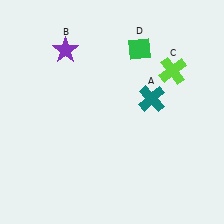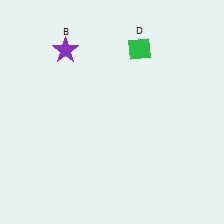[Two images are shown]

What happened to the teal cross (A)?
The teal cross (A) was removed in Image 2. It was in the top-right area of Image 1.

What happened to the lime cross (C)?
The lime cross (C) was removed in Image 2. It was in the top-right area of Image 1.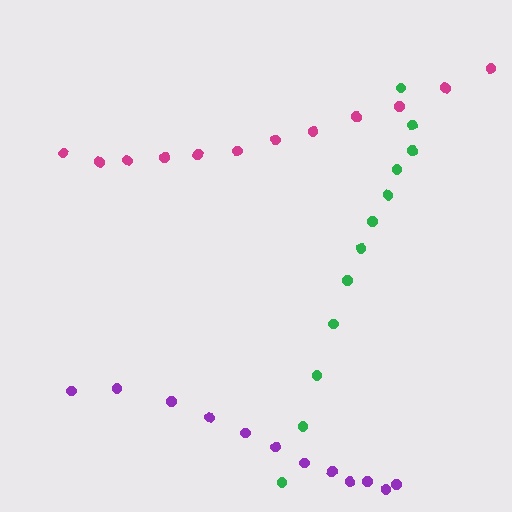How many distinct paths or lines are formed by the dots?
There are 3 distinct paths.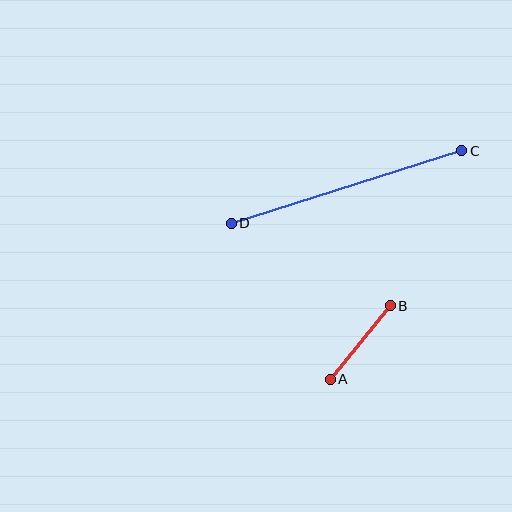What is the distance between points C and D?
The distance is approximately 241 pixels.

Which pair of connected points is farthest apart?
Points C and D are farthest apart.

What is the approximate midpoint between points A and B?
The midpoint is at approximately (360, 343) pixels.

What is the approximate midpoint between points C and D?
The midpoint is at approximately (347, 187) pixels.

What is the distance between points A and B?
The distance is approximately 94 pixels.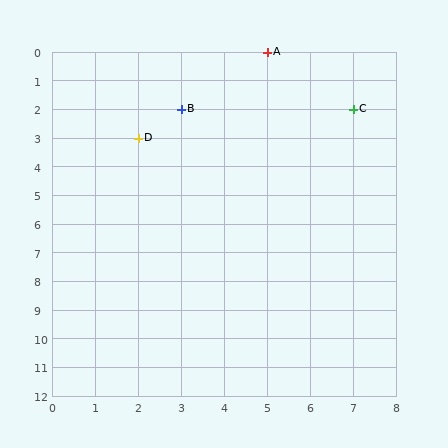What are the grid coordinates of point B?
Point B is at grid coordinates (3, 2).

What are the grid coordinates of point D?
Point D is at grid coordinates (2, 3).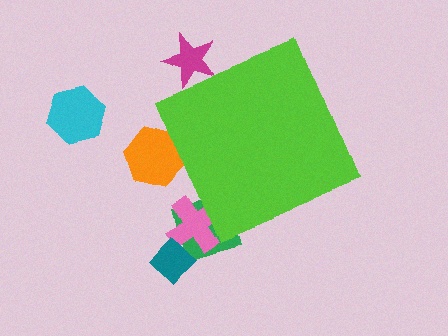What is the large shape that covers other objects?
A lime diamond.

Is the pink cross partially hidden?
Yes, the pink cross is partially hidden behind the lime diamond.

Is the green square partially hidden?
Yes, the green square is partially hidden behind the lime diamond.